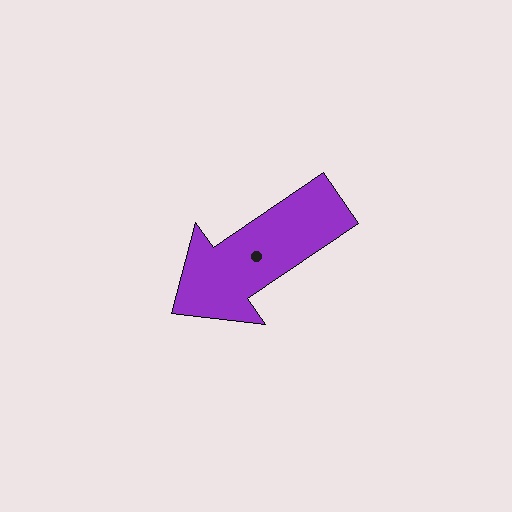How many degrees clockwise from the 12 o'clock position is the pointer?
Approximately 236 degrees.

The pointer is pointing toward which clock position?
Roughly 8 o'clock.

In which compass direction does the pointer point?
Southwest.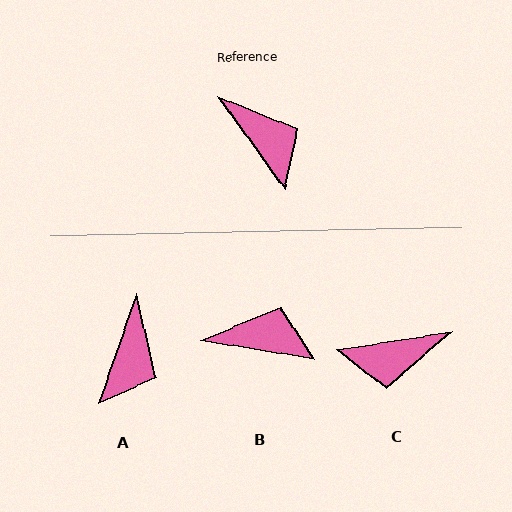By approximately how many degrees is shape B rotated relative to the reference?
Approximately 45 degrees counter-clockwise.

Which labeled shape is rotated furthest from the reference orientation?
C, about 117 degrees away.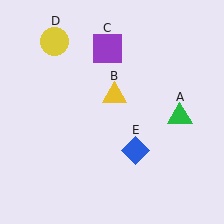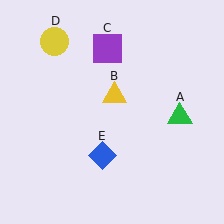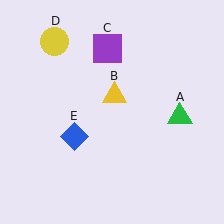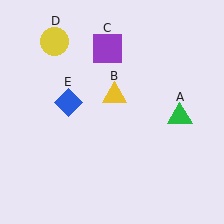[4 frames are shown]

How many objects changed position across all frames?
1 object changed position: blue diamond (object E).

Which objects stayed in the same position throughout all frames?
Green triangle (object A) and yellow triangle (object B) and purple square (object C) and yellow circle (object D) remained stationary.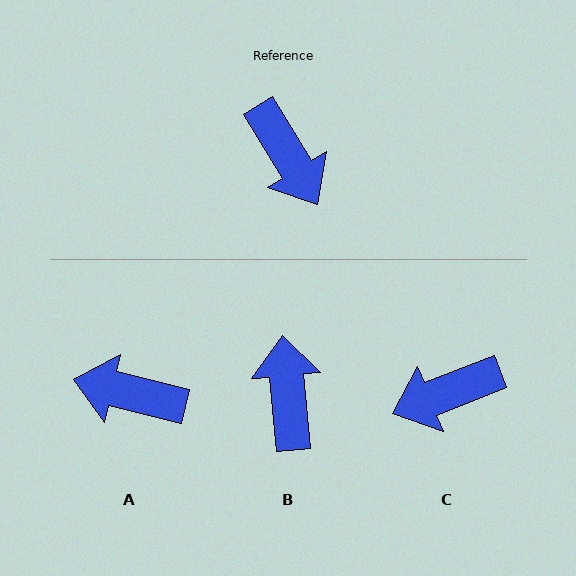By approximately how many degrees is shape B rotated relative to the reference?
Approximately 155 degrees counter-clockwise.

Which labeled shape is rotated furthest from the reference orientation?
B, about 155 degrees away.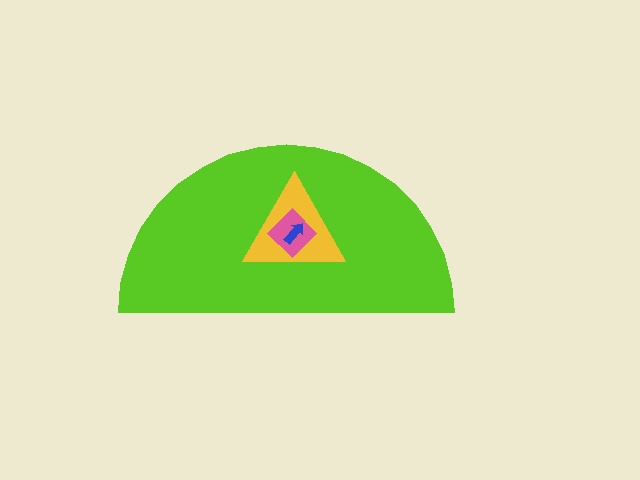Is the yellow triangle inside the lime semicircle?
Yes.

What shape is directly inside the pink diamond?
The blue arrow.